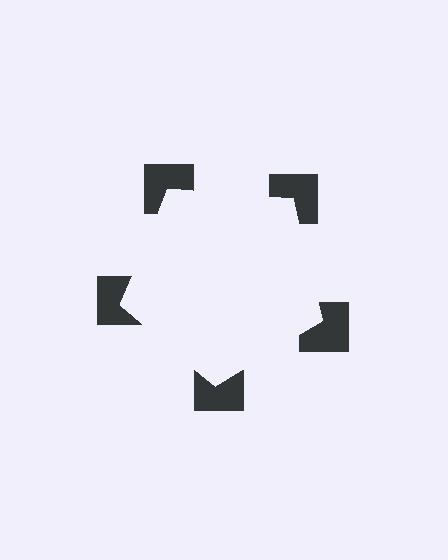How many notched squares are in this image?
There are 5 — one at each vertex of the illusory pentagon.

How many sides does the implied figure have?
5 sides.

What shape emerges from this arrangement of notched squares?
An illusory pentagon — its edges are inferred from the aligned wedge cuts in the notched squares, not physically drawn.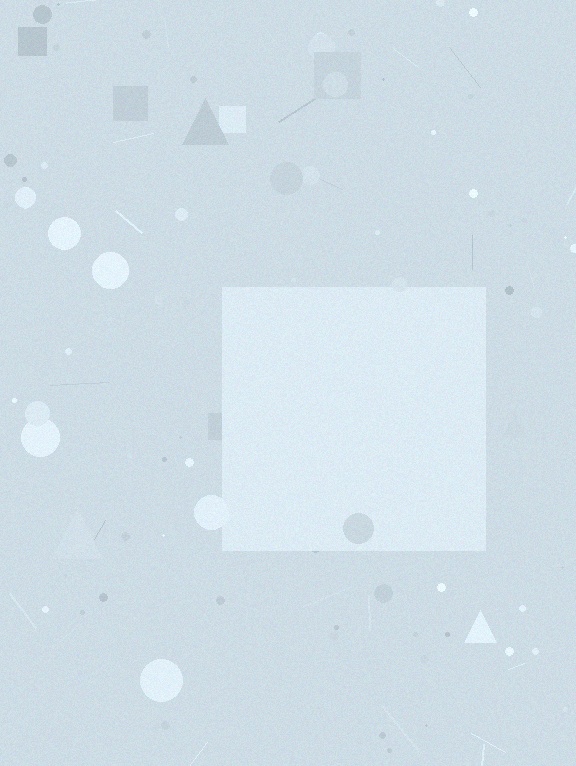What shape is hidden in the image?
A square is hidden in the image.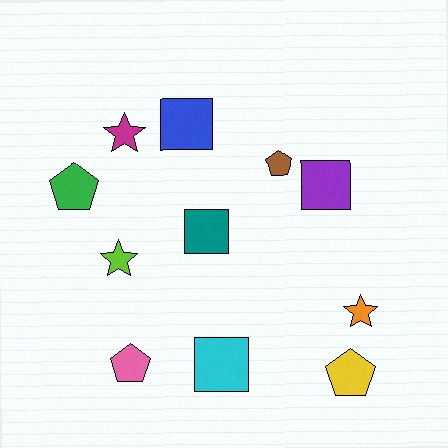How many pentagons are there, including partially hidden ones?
There are 4 pentagons.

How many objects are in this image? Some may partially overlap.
There are 11 objects.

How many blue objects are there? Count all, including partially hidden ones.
There is 1 blue object.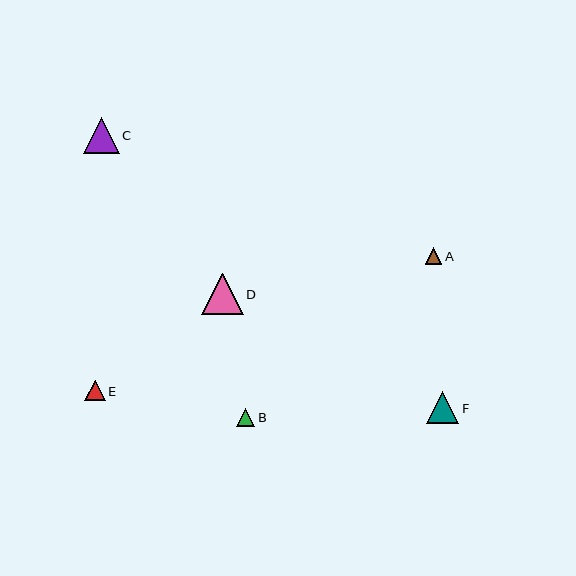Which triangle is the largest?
Triangle D is the largest with a size of approximately 41 pixels.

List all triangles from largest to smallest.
From largest to smallest: D, C, F, E, B, A.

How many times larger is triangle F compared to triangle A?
Triangle F is approximately 2.0 times the size of triangle A.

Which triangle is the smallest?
Triangle A is the smallest with a size of approximately 16 pixels.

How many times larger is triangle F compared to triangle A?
Triangle F is approximately 2.0 times the size of triangle A.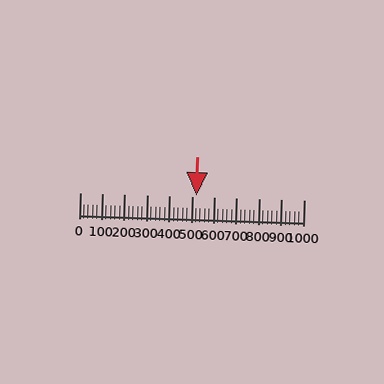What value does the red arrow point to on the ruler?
The red arrow points to approximately 520.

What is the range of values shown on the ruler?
The ruler shows values from 0 to 1000.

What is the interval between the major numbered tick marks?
The major tick marks are spaced 100 units apart.